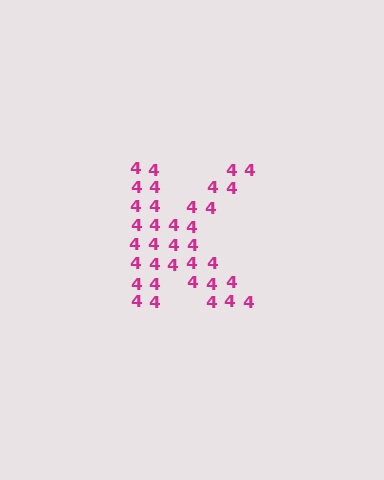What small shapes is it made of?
It is made of small digit 4's.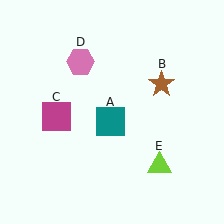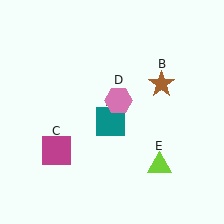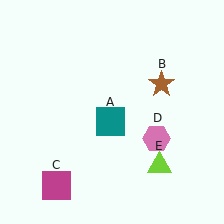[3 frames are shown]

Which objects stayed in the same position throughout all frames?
Teal square (object A) and brown star (object B) and lime triangle (object E) remained stationary.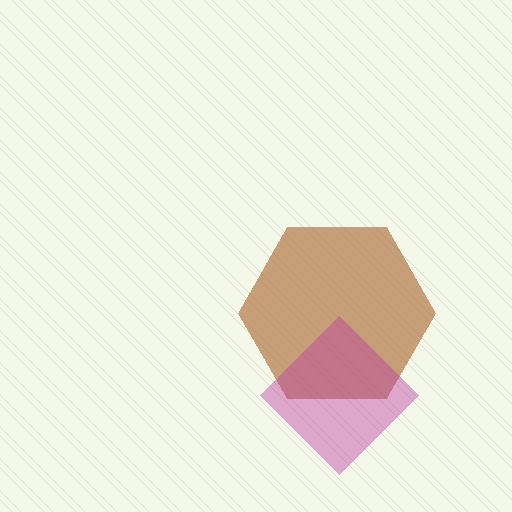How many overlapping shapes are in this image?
There are 2 overlapping shapes in the image.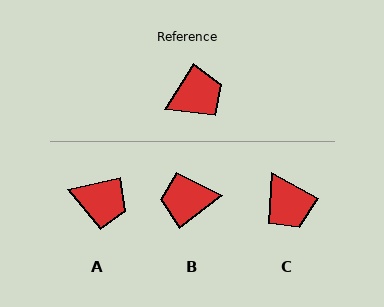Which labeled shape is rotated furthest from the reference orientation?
B, about 160 degrees away.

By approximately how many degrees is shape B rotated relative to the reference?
Approximately 160 degrees counter-clockwise.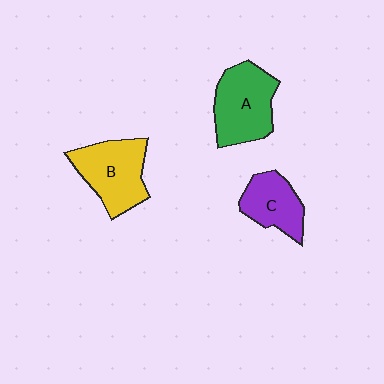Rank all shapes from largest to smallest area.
From largest to smallest: A (green), B (yellow), C (purple).